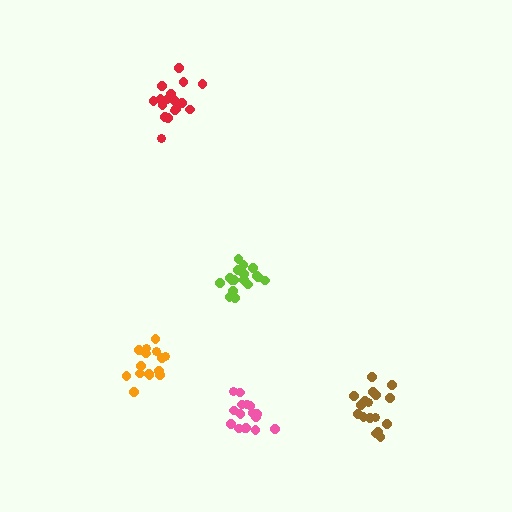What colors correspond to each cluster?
The clusters are colored: orange, lime, brown, red, pink.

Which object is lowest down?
The pink cluster is bottommost.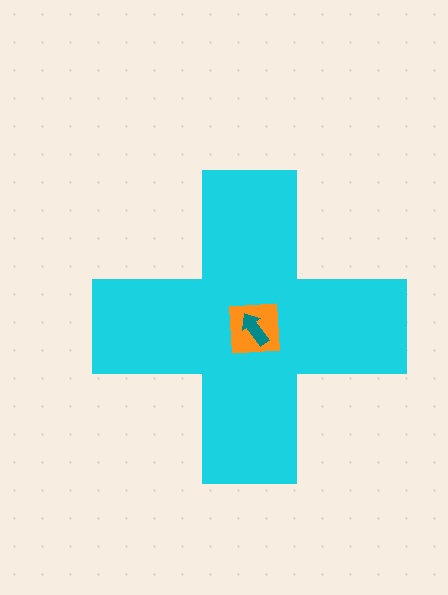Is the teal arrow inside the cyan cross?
Yes.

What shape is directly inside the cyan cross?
The orange square.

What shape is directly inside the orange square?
The teal arrow.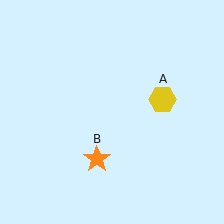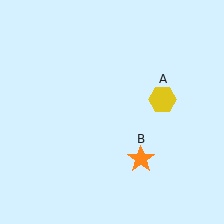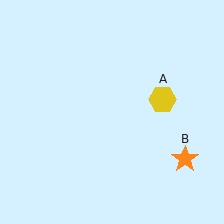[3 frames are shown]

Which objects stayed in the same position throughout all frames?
Yellow hexagon (object A) remained stationary.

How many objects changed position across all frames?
1 object changed position: orange star (object B).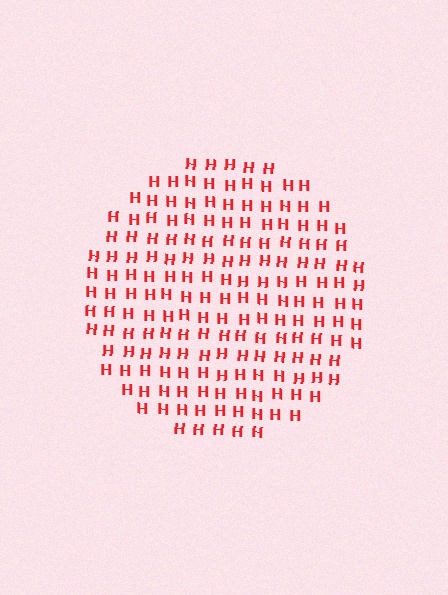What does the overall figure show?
The overall figure shows a circle.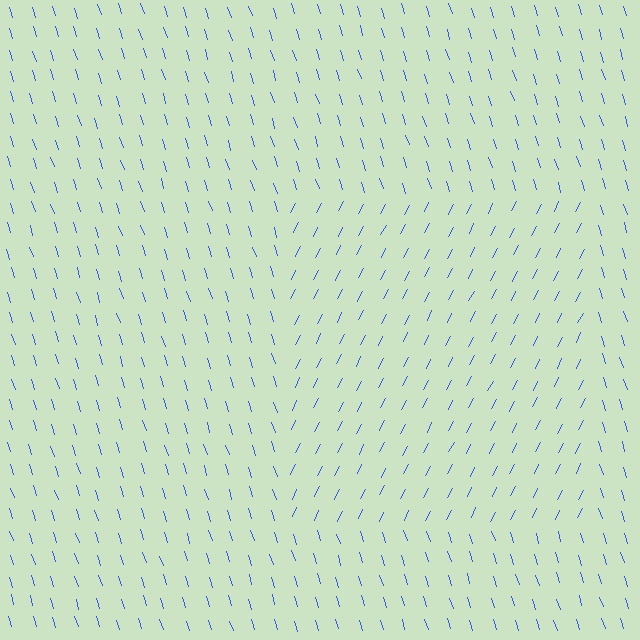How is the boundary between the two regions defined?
The boundary is defined purely by a change in line orientation (approximately 45 degrees difference). All lines are the same color and thickness.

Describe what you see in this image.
The image is filled with small blue line segments. A rectangle region in the image has lines oriented differently from the surrounding lines, creating a visible texture boundary.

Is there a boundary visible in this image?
Yes, there is a texture boundary formed by a change in line orientation.